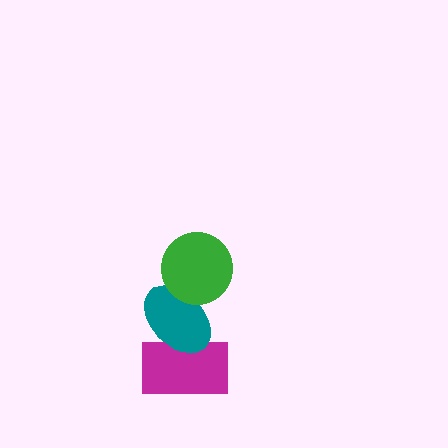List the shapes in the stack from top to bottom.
From top to bottom: the green circle, the teal ellipse, the magenta rectangle.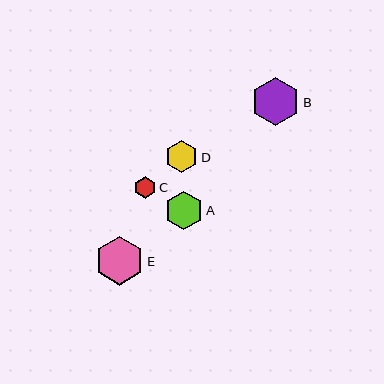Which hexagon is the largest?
Hexagon E is the largest with a size of approximately 49 pixels.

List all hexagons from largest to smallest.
From largest to smallest: E, B, A, D, C.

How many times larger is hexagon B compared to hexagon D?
Hexagon B is approximately 1.5 times the size of hexagon D.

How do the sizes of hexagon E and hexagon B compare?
Hexagon E and hexagon B are approximately the same size.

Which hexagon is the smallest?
Hexagon C is the smallest with a size of approximately 21 pixels.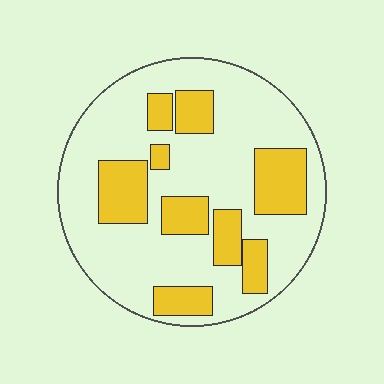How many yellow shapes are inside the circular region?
9.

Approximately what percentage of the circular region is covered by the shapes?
Approximately 30%.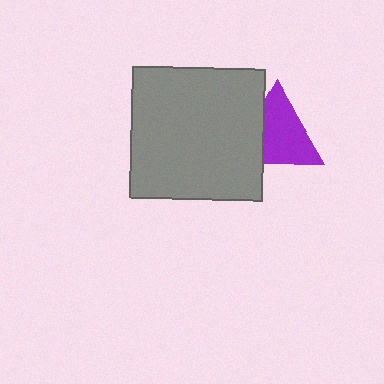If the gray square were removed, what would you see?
You would see the complete purple triangle.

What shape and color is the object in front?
The object in front is a gray square.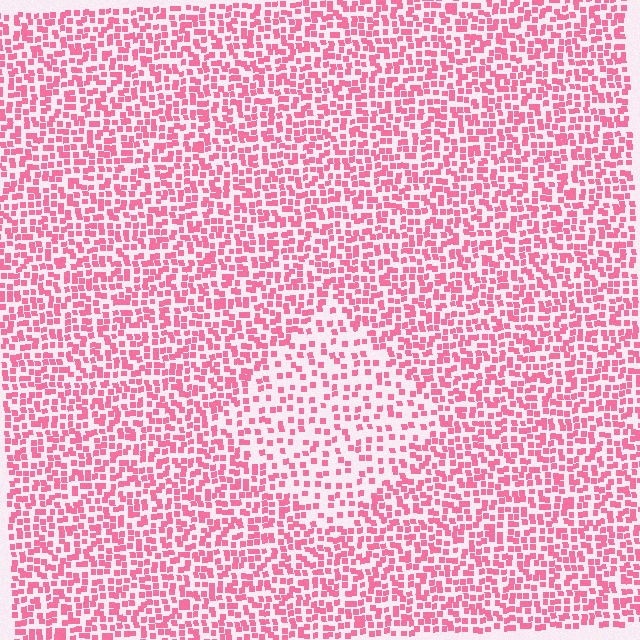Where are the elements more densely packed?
The elements are more densely packed outside the diamond boundary.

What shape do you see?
I see a diamond.